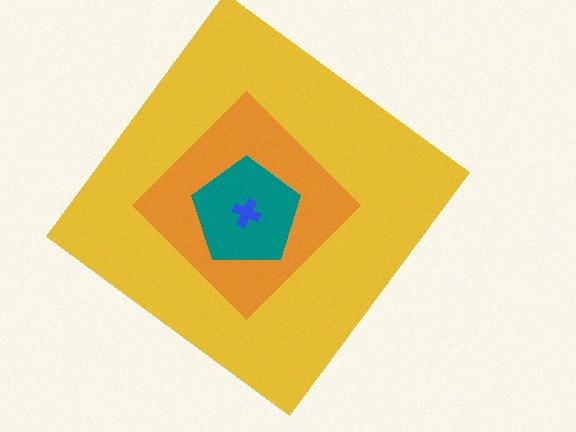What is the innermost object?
The blue cross.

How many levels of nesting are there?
4.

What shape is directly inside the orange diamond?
The teal pentagon.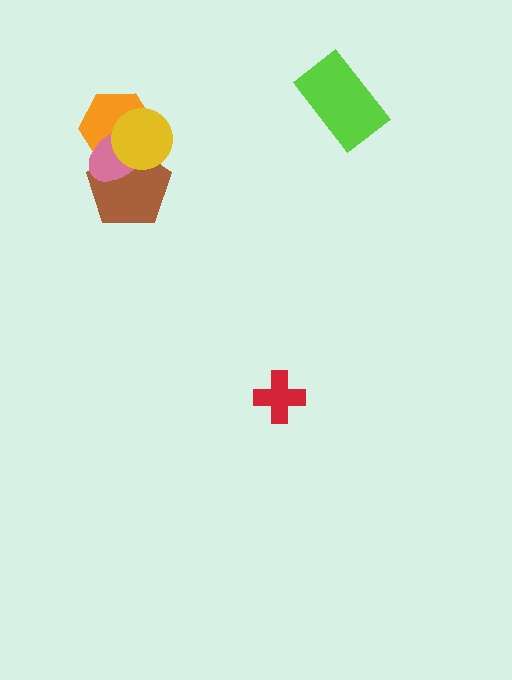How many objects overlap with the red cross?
0 objects overlap with the red cross.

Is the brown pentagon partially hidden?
Yes, it is partially covered by another shape.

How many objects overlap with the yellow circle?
3 objects overlap with the yellow circle.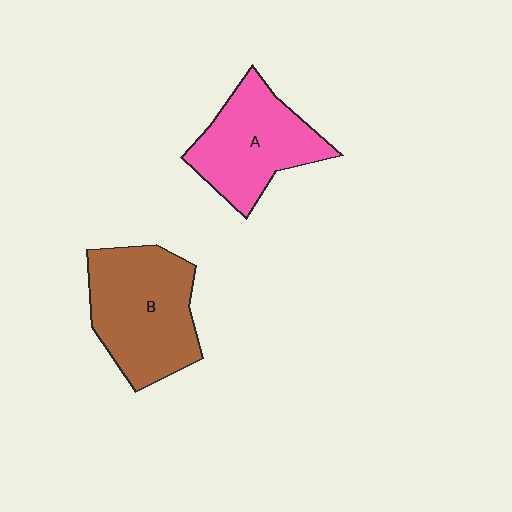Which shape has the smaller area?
Shape A (pink).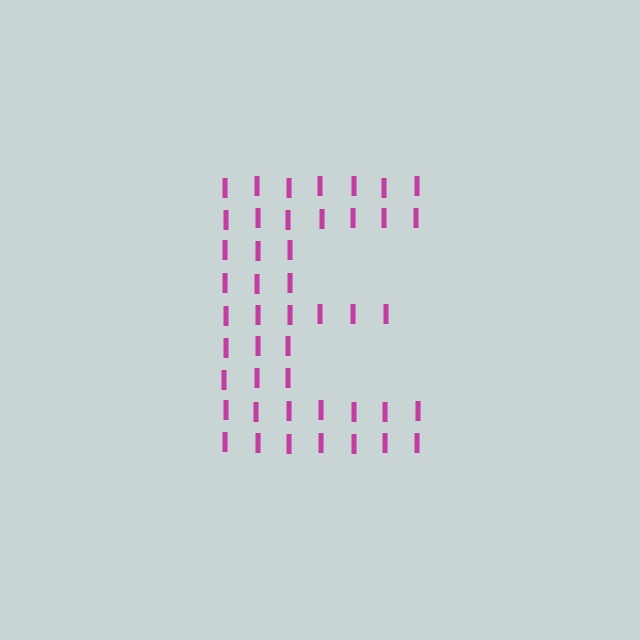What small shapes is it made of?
It is made of small letter I's.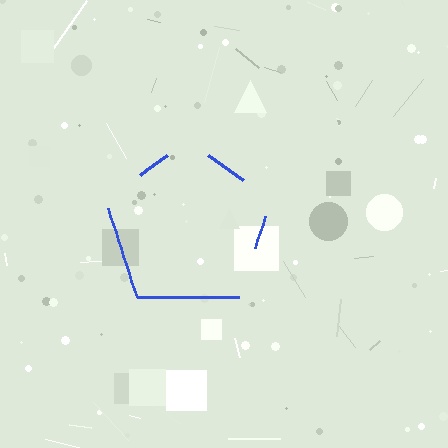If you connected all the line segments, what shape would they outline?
They would outline a pentagon.